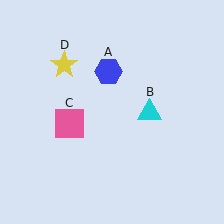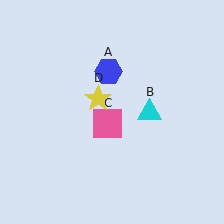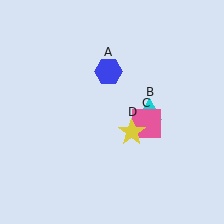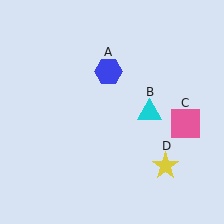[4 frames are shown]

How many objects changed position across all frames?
2 objects changed position: pink square (object C), yellow star (object D).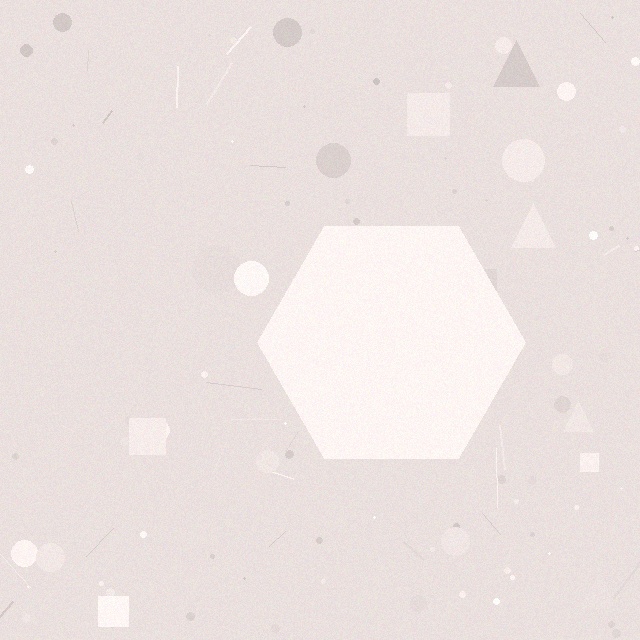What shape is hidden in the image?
A hexagon is hidden in the image.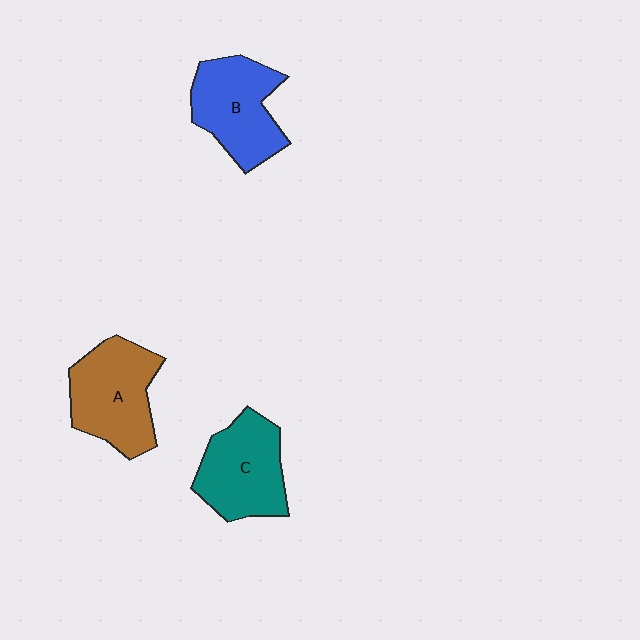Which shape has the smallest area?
Shape C (teal).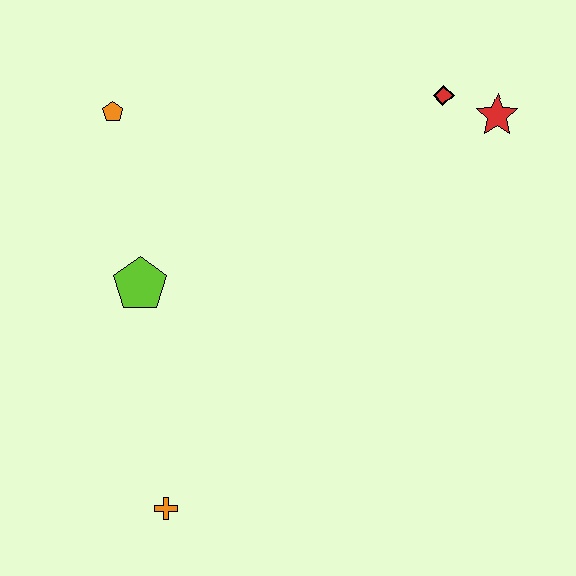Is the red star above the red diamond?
No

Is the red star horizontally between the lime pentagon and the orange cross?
No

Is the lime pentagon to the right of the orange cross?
No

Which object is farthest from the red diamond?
The orange cross is farthest from the red diamond.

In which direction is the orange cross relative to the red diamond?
The orange cross is below the red diamond.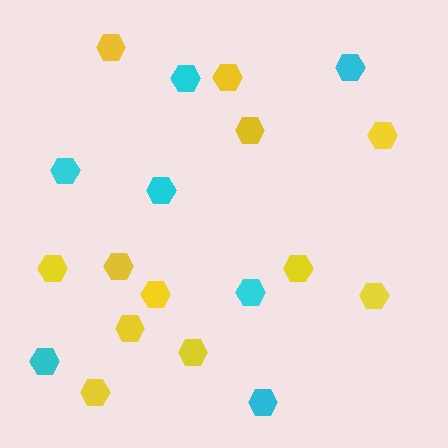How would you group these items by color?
There are 2 groups: one group of yellow hexagons (12) and one group of cyan hexagons (7).